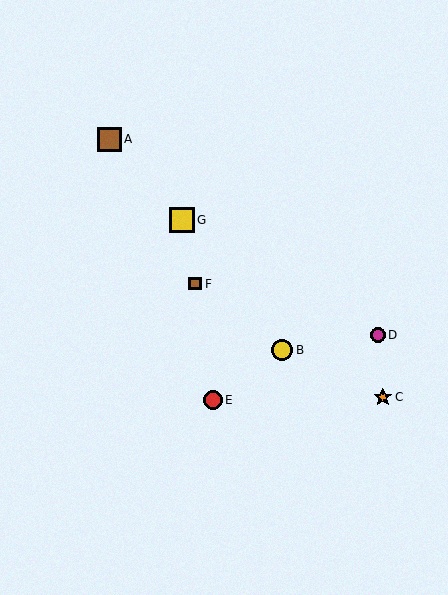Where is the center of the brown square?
The center of the brown square is at (110, 139).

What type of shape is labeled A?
Shape A is a brown square.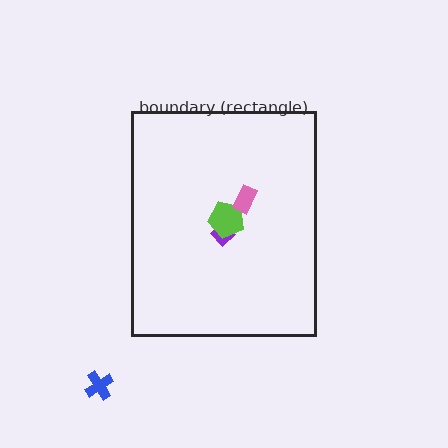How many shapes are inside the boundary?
3 inside, 1 outside.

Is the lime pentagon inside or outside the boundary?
Inside.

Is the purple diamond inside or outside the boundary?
Inside.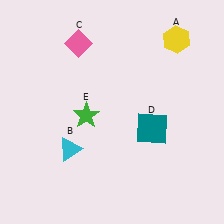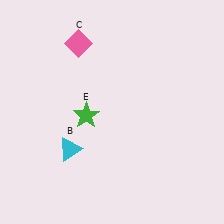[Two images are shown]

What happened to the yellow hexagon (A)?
The yellow hexagon (A) was removed in Image 2. It was in the top-right area of Image 1.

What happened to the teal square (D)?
The teal square (D) was removed in Image 2. It was in the bottom-right area of Image 1.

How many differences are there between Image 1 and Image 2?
There are 2 differences between the two images.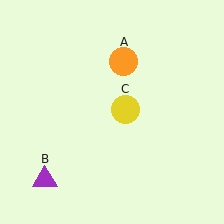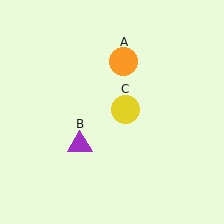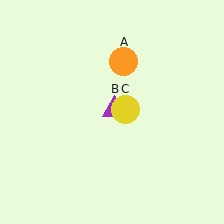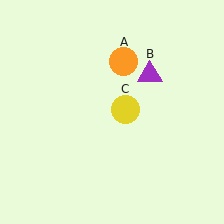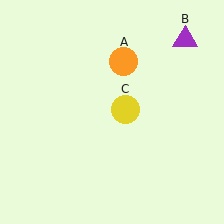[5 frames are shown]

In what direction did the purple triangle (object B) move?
The purple triangle (object B) moved up and to the right.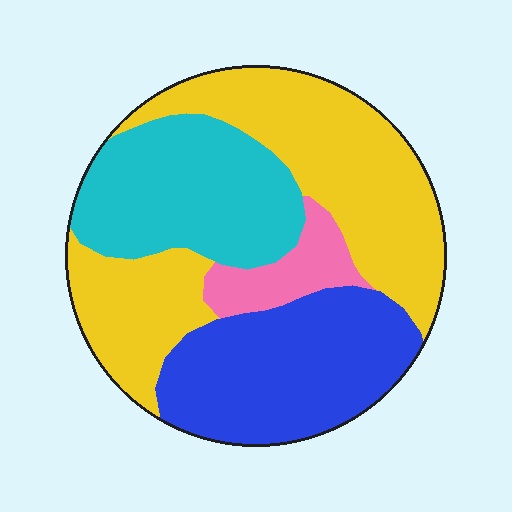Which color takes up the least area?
Pink, at roughly 5%.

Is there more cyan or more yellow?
Yellow.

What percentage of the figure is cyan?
Cyan covers 24% of the figure.